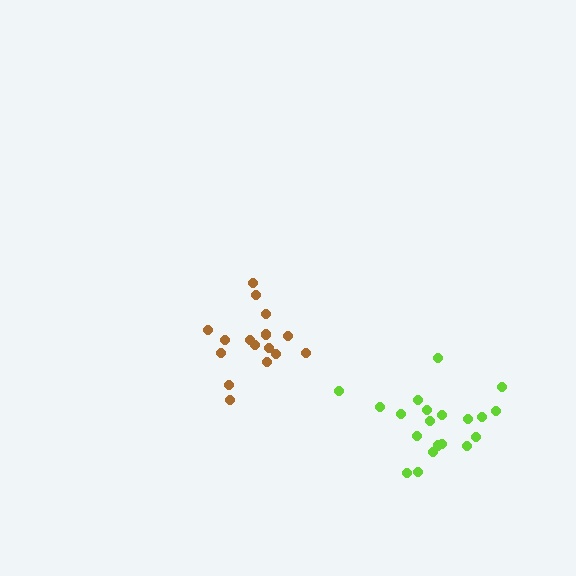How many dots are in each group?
Group 1: 16 dots, Group 2: 20 dots (36 total).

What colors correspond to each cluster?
The clusters are colored: brown, lime.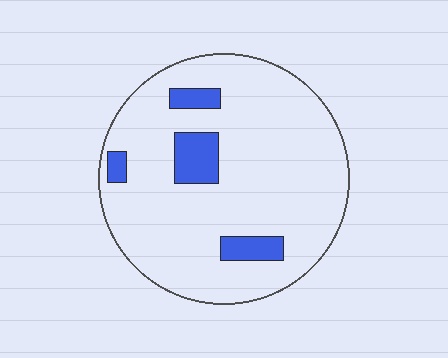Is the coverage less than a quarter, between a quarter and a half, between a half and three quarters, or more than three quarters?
Less than a quarter.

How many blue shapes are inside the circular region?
4.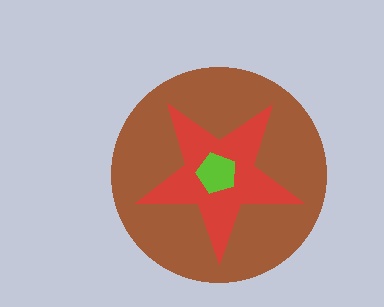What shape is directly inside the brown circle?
The red star.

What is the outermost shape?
The brown circle.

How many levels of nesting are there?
3.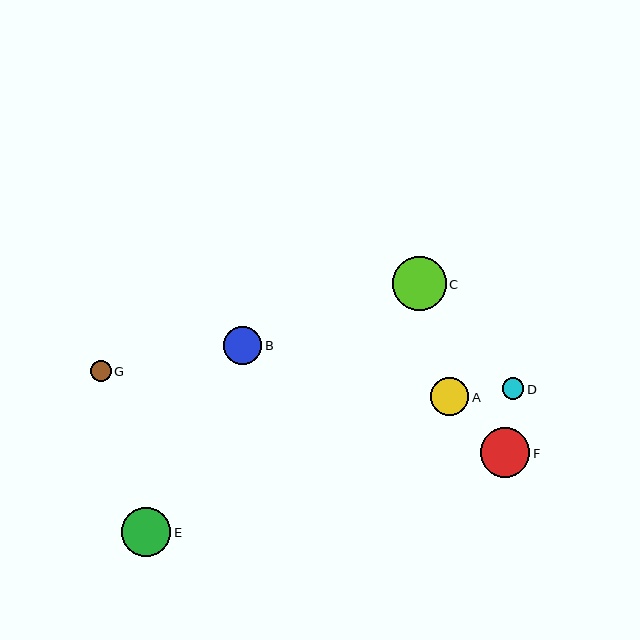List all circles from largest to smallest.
From largest to smallest: C, F, E, B, A, D, G.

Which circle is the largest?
Circle C is the largest with a size of approximately 54 pixels.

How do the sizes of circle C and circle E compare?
Circle C and circle E are approximately the same size.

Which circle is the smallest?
Circle G is the smallest with a size of approximately 21 pixels.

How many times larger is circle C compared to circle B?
Circle C is approximately 1.4 times the size of circle B.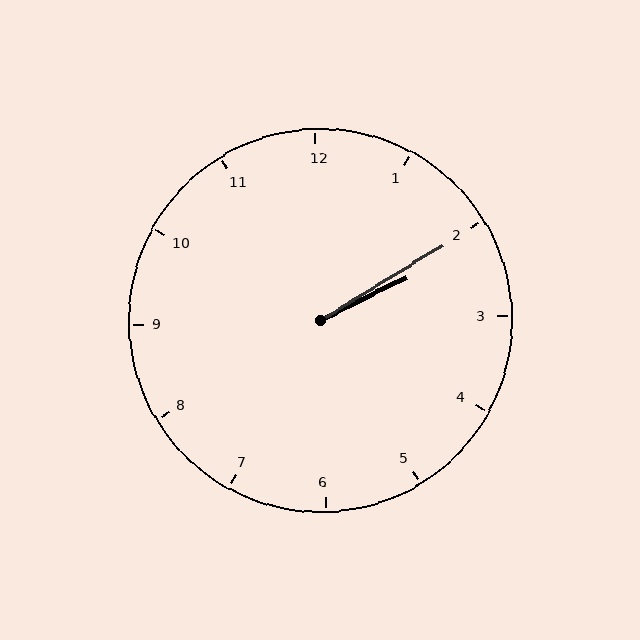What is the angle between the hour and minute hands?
Approximately 5 degrees.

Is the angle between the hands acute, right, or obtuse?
It is acute.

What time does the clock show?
2:10.